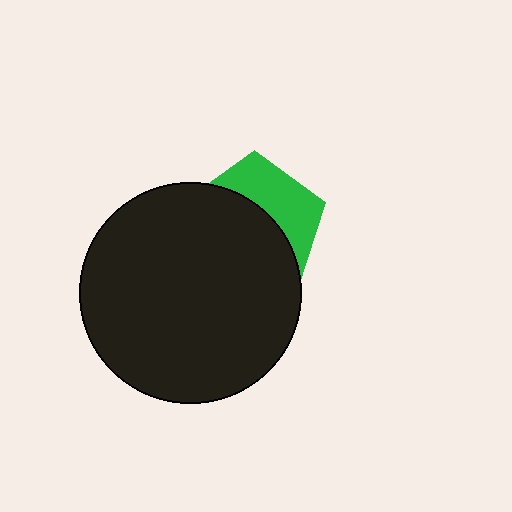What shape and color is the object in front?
The object in front is a black circle.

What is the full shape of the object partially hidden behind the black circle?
The partially hidden object is a green pentagon.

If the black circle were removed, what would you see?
You would see the complete green pentagon.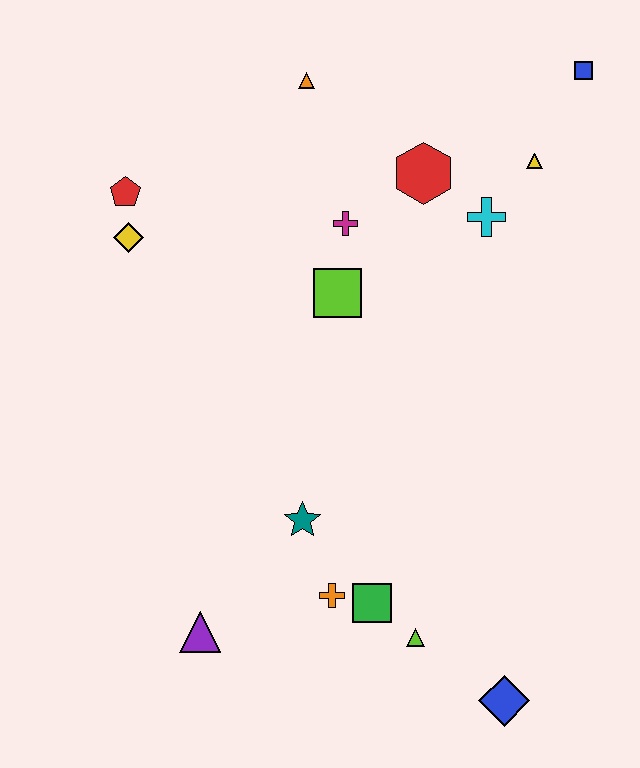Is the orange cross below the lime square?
Yes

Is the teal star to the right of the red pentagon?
Yes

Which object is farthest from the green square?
The blue square is farthest from the green square.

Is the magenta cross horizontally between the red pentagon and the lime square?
No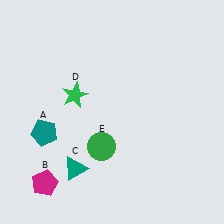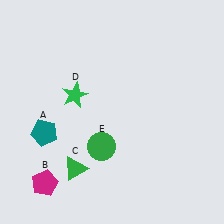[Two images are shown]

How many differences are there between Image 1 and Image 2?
There is 1 difference between the two images.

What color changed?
The triangle (C) changed from teal in Image 1 to green in Image 2.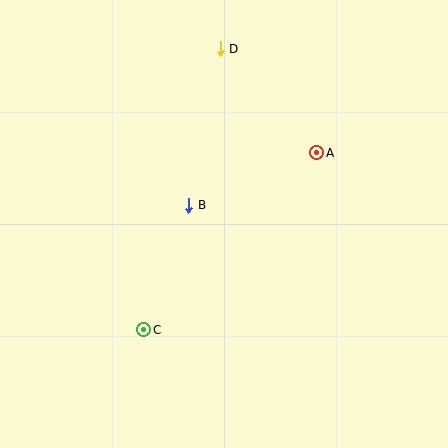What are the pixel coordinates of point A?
Point A is at (317, 153).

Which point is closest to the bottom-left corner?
Point C is closest to the bottom-left corner.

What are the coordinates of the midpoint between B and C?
The midpoint between B and C is at (166, 268).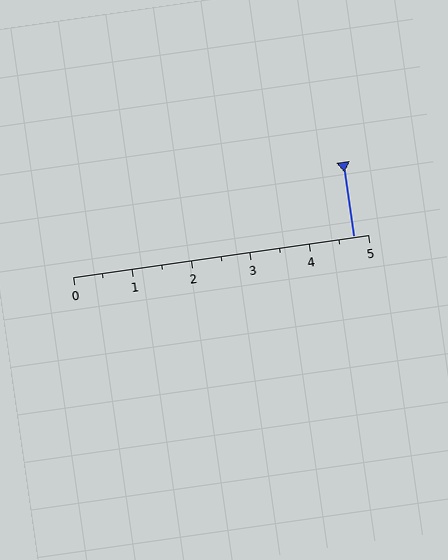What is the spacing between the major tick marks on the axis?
The major ticks are spaced 1 apart.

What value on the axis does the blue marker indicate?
The marker indicates approximately 4.8.